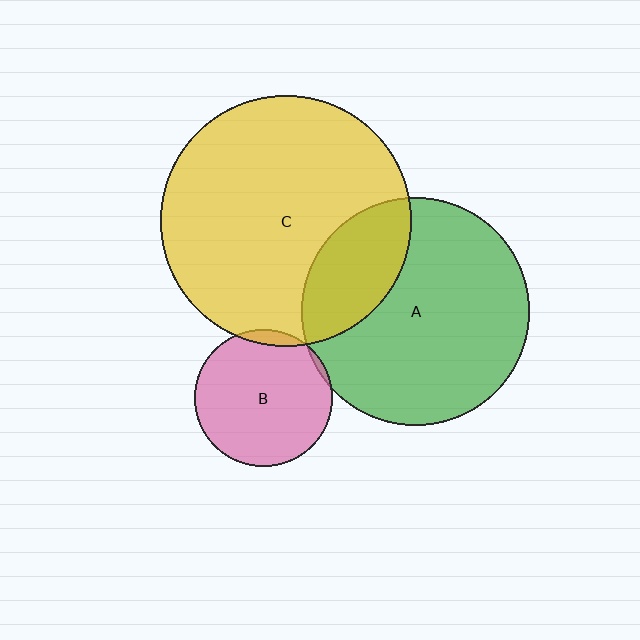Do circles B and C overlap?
Yes.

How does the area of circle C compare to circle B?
Approximately 3.3 times.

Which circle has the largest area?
Circle C (yellow).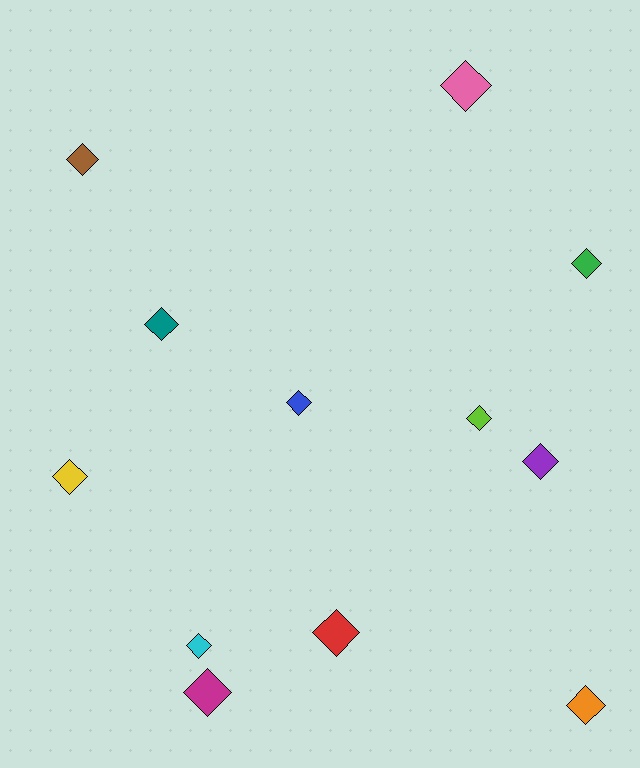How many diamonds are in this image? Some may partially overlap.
There are 12 diamonds.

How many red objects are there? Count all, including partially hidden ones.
There is 1 red object.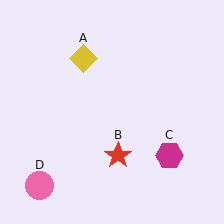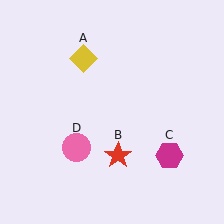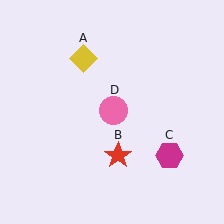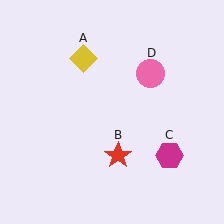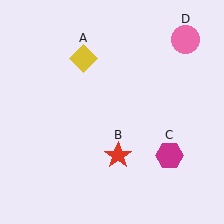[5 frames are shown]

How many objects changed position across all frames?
1 object changed position: pink circle (object D).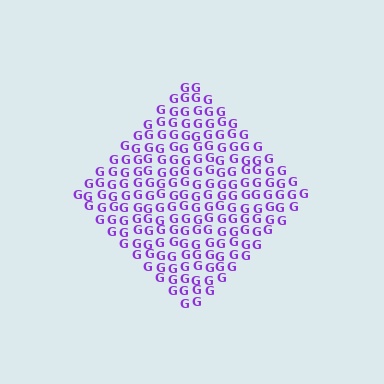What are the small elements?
The small elements are letter G's.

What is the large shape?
The large shape is a diamond.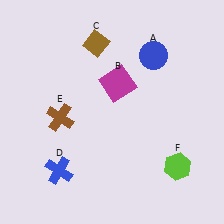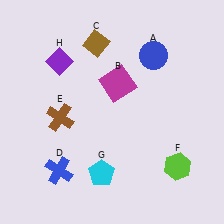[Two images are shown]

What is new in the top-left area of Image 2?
A purple diamond (H) was added in the top-left area of Image 2.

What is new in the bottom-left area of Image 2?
A cyan pentagon (G) was added in the bottom-left area of Image 2.